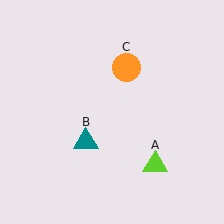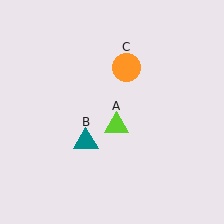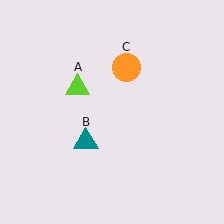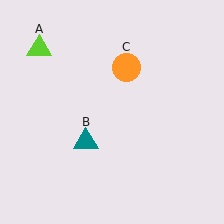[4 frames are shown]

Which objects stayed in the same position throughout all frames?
Teal triangle (object B) and orange circle (object C) remained stationary.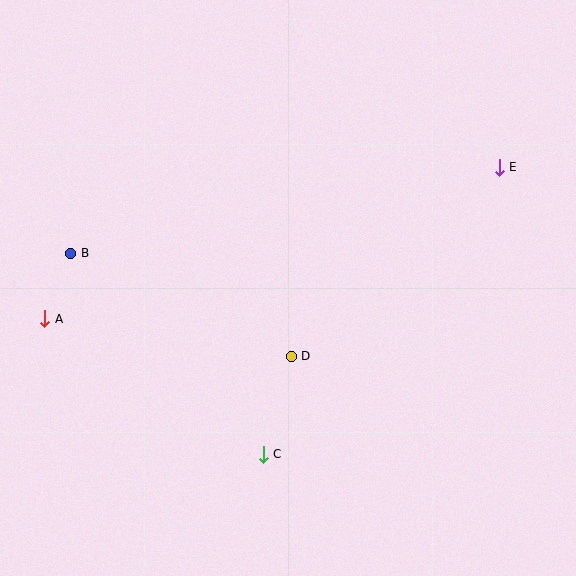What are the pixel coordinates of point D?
Point D is at (291, 356).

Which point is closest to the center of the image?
Point D at (291, 356) is closest to the center.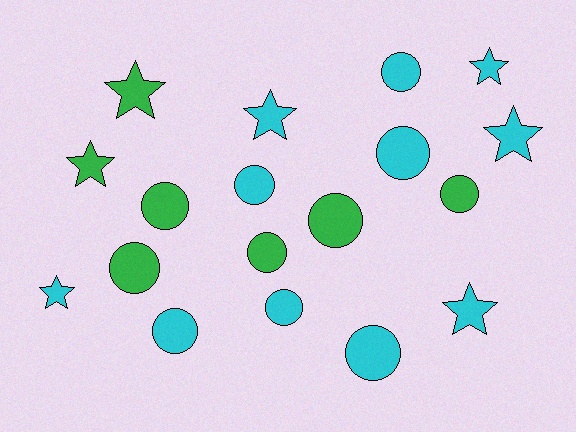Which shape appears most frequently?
Circle, with 11 objects.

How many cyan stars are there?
There are 5 cyan stars.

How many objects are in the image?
There are 18 objects.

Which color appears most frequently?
Cyan, with 11 objects.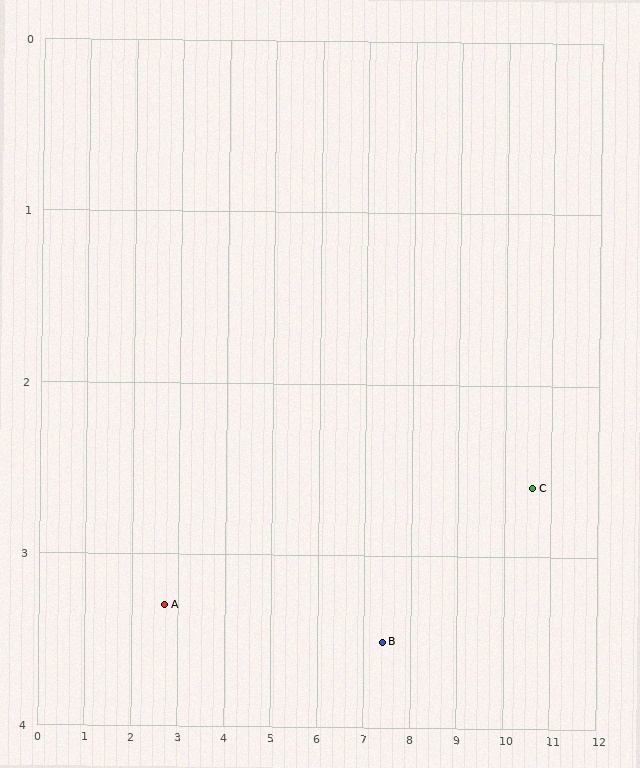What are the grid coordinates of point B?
Point B is at approximately (7.4, 3.5).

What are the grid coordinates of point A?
Point A is at approximately (2.7, 3.3).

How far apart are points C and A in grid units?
Points C and A are about 7.9 grid units apart.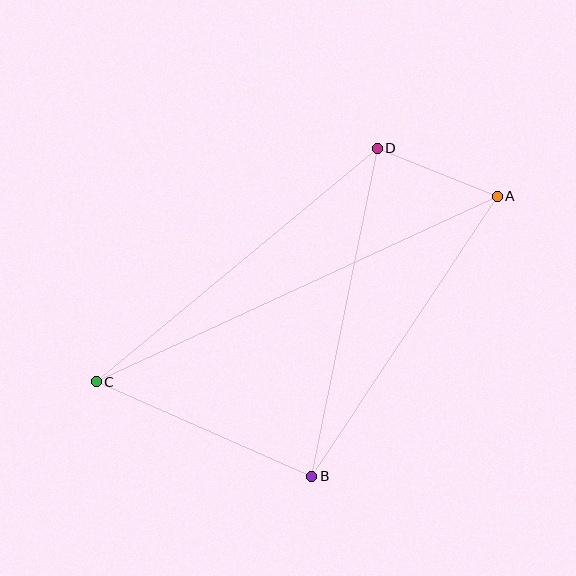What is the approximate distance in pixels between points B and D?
The distance between B and D is approximately 334 pixels.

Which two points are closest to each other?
Points A and D are closest to each other.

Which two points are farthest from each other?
Points A and C are farthest from each other.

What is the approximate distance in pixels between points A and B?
The distance between A and B is approximately 336 pixels.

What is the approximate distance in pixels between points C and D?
The distance between C and D is approximately 365 pixels.